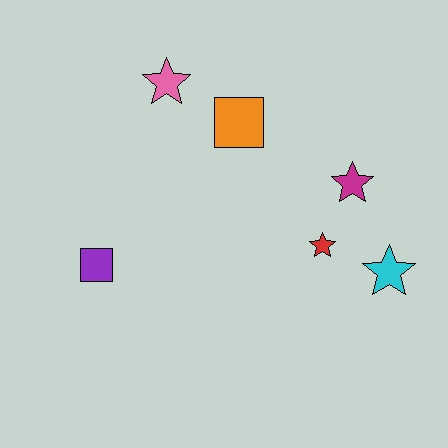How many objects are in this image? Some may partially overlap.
There are 6 objects.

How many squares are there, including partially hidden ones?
There are 2 squares.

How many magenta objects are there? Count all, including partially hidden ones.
There is 1 magenta object.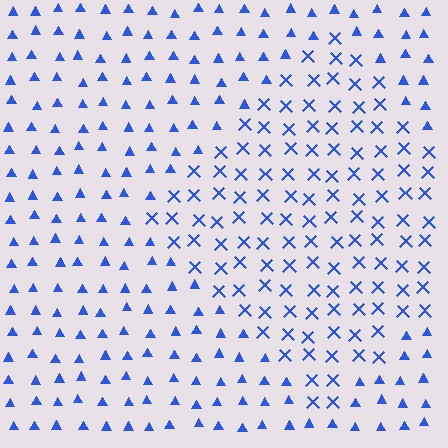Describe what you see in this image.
The image is filled with small blue elements arranged in a uniform grid. A diamond-shaped region contains X marks, while the surrounding area contains triangles. The boundary is defined purely by the change in element shape.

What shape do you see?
I see a diamond.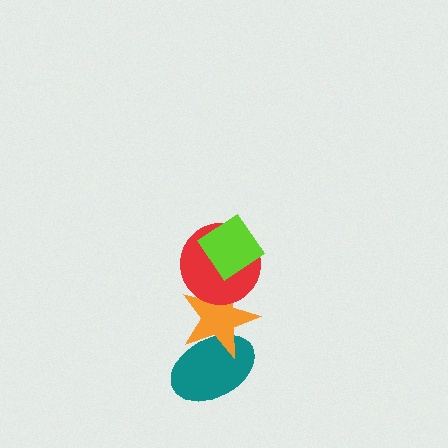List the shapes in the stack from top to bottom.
From top to bottom: the lime diamond, the red circle, the orange star, the teal ellipse.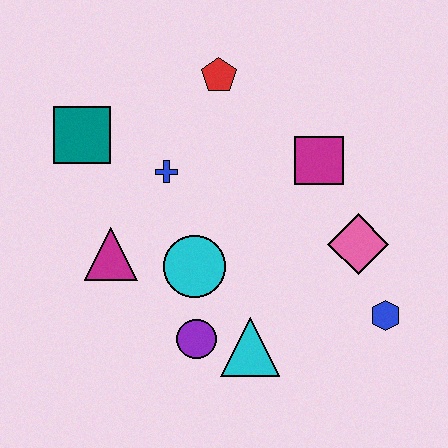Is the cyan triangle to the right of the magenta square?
No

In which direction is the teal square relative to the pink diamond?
The teal square is to the left of the pink diamond.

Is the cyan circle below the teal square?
Yes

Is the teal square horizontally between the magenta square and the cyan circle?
No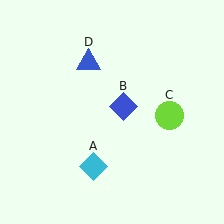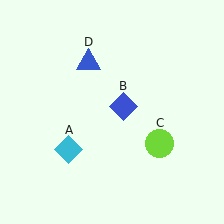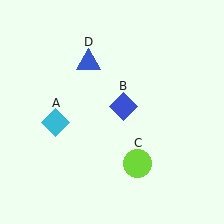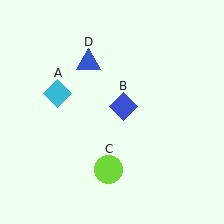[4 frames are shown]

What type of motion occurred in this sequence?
The cyan diamond (object A), lime circle (object C) rotated clockwise around the center of the scene.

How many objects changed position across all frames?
2 objects changed position: cyan diamond (object A), lime circle (object C).